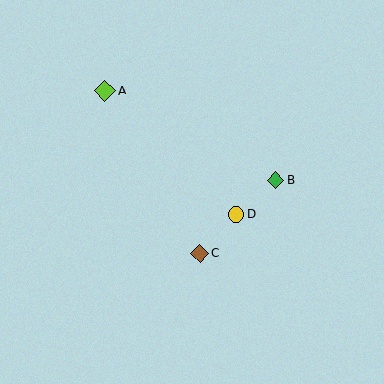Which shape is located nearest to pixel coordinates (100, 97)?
The lime diamond (labeled A) at (105, 91) is nearest to that location.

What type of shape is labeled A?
Shape A is a lime diamond.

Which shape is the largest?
The lime diamond (labeled A) is the largest.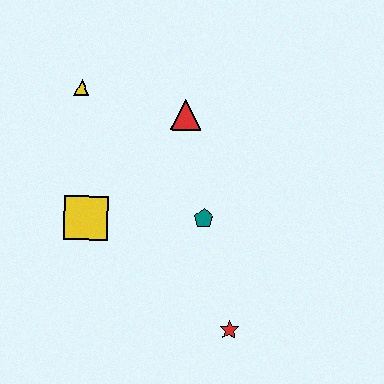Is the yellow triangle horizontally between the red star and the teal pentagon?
No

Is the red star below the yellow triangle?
Yes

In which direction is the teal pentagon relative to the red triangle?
The teal pentagon is below the red triangle.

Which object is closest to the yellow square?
The teal pentagon is closest to the yellow square.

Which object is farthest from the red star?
The yellow triangle is farthest from the red star.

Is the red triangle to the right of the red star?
No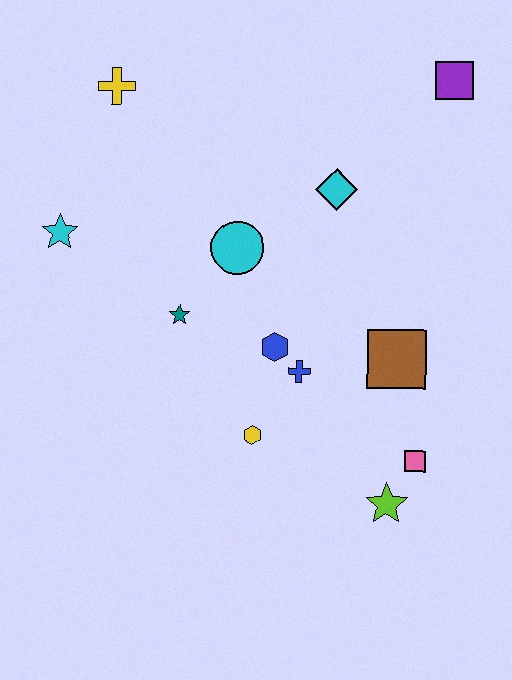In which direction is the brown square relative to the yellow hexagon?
The brown square is to the right of the yellow hexagon.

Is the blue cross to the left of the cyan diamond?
Yes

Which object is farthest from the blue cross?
The yellow cross is farthest from the blue cross.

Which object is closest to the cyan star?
The teal star is closest to the cyan star.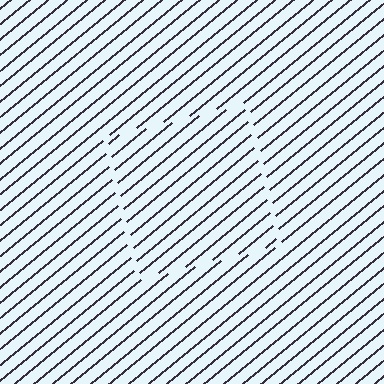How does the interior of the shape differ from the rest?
The interior of the shape contains the same grating, shifted by half a period — the contour is defined by the phase discontinuity where line-ends from the inner and outer gratings abut.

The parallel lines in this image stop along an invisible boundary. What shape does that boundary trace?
An illusory square. The interior of the shape contains the same grating, shifted by half a period — the contour is defined by the phase discontinuity where line-ends from the inner and outer gratings abut.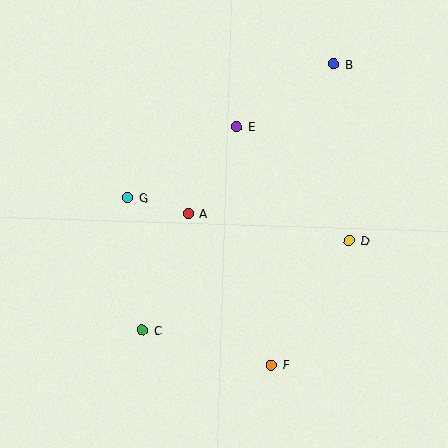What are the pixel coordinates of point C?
Point C is at (142, 330).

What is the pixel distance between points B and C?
The distance between B and C is 328 pixels.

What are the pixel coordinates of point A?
Point A is at (189, 214).